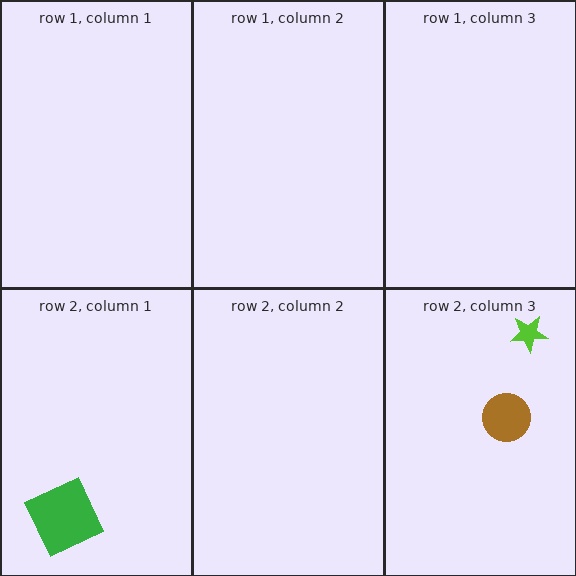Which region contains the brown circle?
The row 2, column 3 region.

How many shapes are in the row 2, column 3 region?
2.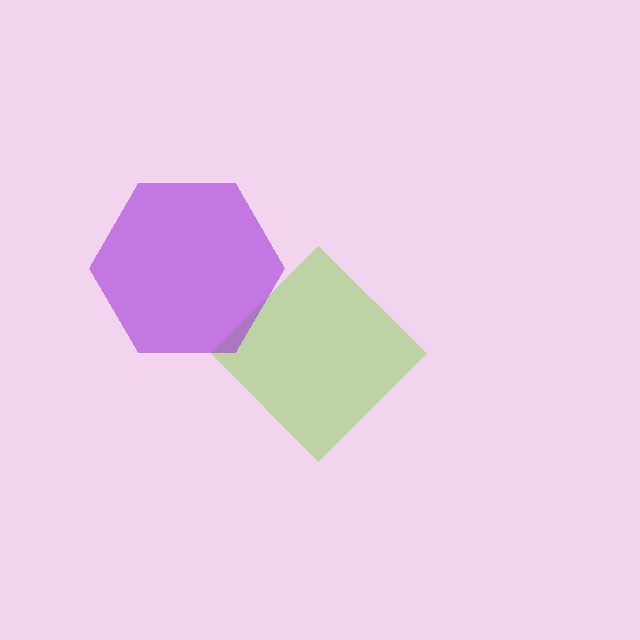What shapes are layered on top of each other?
The layered shapes are: a lime diamond, a purple hexagon.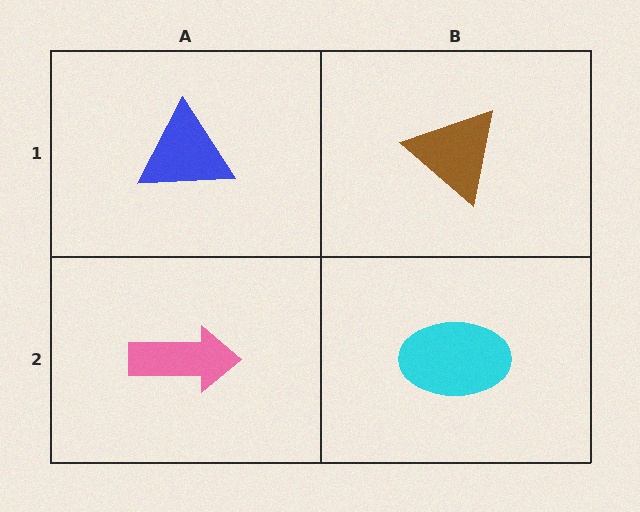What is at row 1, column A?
A blue triangle.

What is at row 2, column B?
A cyan ellipse.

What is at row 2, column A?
A pink arrow.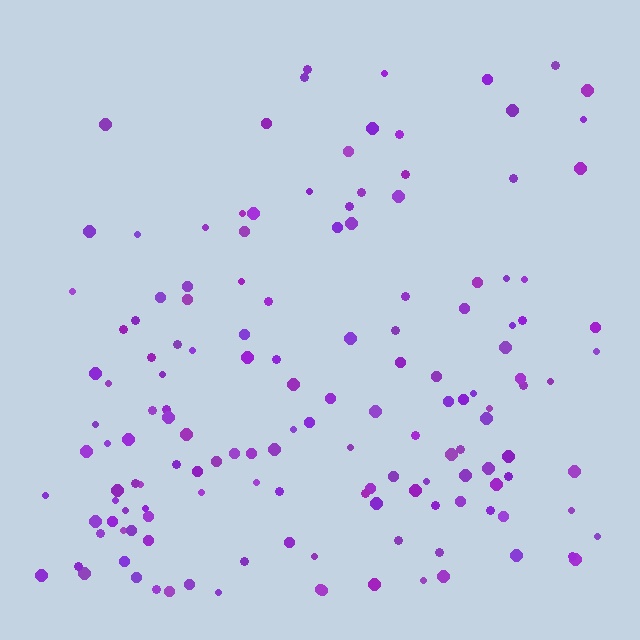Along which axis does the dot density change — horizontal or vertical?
Vertical.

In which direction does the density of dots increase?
From top to bottom, with the bottom side densest.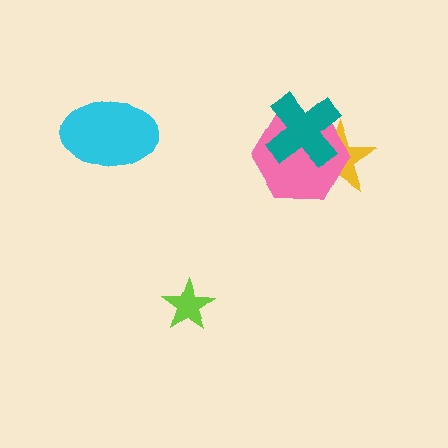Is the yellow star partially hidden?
Yes, it is partially covered by another shape.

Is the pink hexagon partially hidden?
Yes, it is partially covered by another shape.